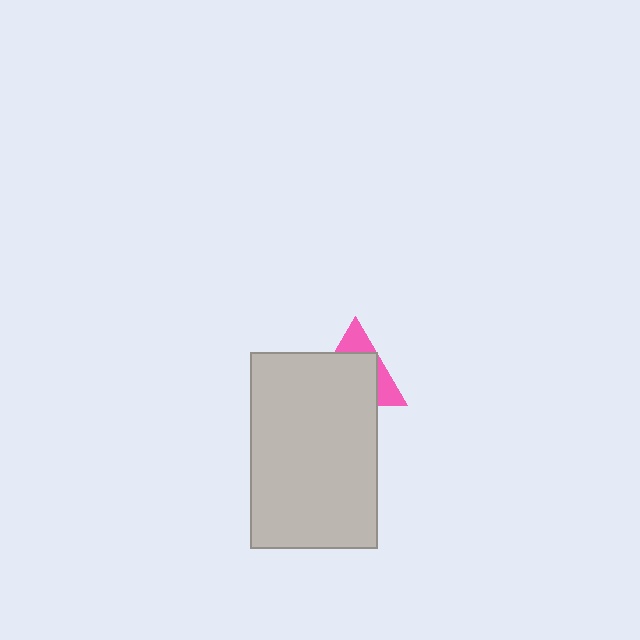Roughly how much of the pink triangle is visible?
A small part of it is visible (roughly 33%).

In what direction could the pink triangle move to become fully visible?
The pink triangle could move up. That would shift it out from behind the light gray rectangle entirely.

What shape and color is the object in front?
The object in front is a light gray rectangle.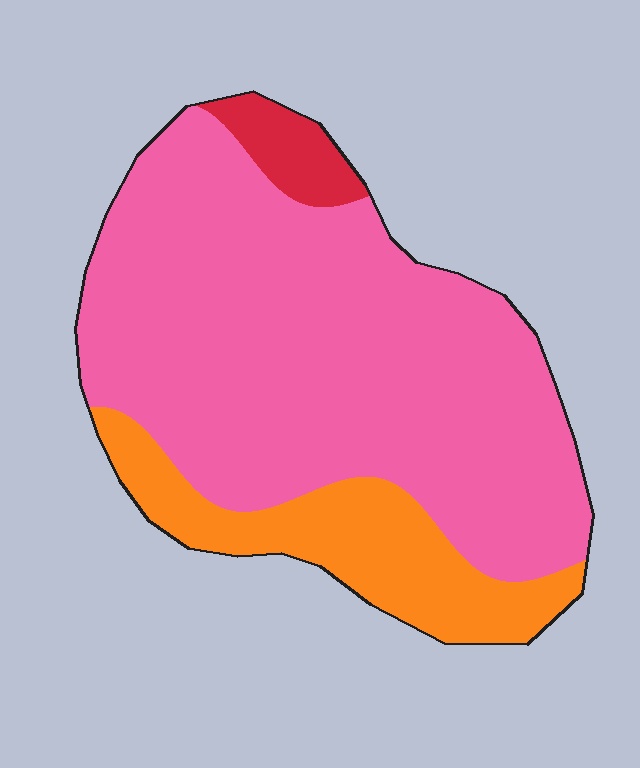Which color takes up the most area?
Pink, at roughly 75%.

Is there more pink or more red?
Pink.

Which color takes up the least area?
Red, at roughly 5%.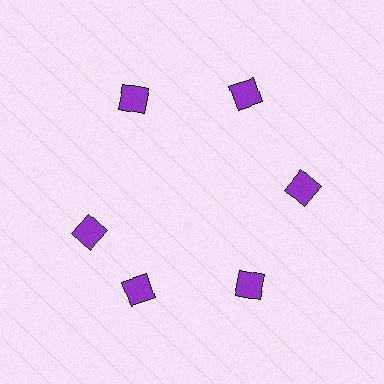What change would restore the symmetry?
The symmetry would be restored by rotating it back into even spacing with its neighbors so that all 6 squares sit at equal angles and equal distance from the center.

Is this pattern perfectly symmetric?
No. The 6 purple squares are arranged in a ring, but one element near the 9 o'clock position is rotated out of alignment along the ring, breaking the 6-fold rotational symmetry.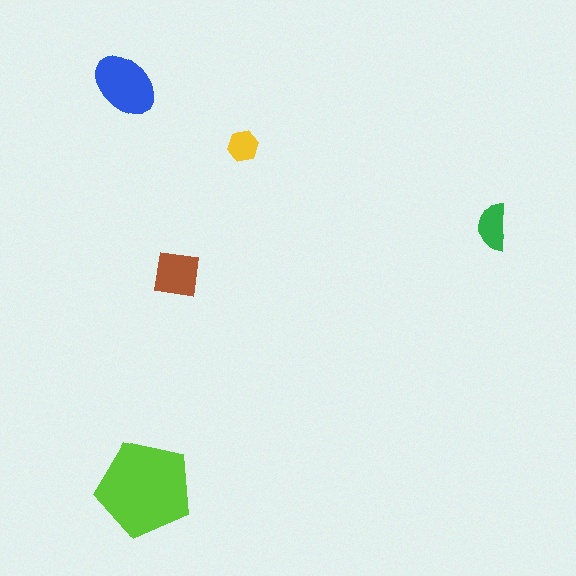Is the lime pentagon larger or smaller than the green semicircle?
Larger.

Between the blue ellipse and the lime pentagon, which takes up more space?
The lime pentagon.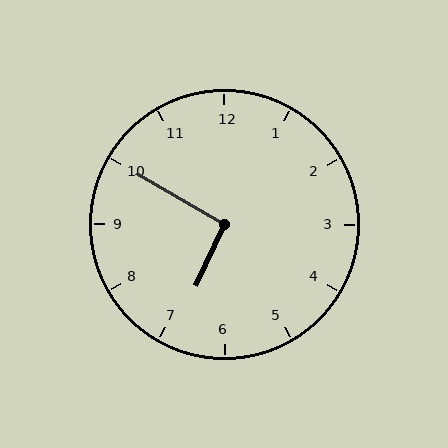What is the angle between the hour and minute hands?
Approximately 95 degrees.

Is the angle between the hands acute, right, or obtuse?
It is right.